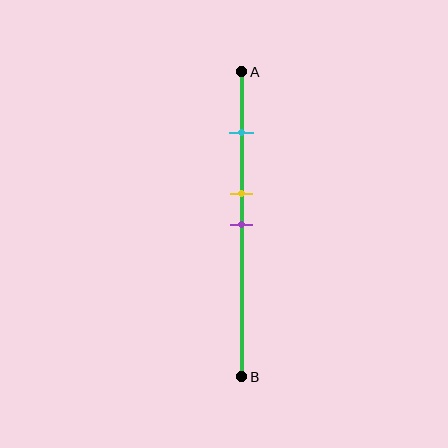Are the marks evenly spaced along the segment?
No, the marks are not evenly spaced.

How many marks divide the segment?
There are 3 marks dividing the segment.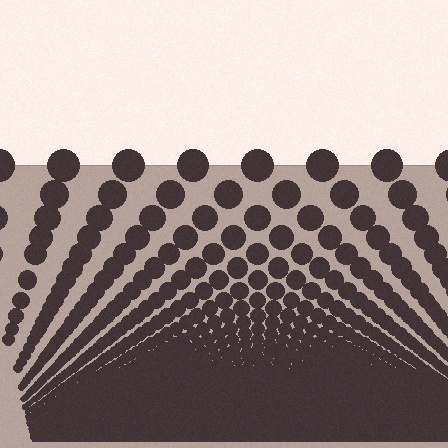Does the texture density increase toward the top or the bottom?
Density increases toward the bottom.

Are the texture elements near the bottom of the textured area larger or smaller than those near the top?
Smaller. The gradient is inverted — elements near the bottom are smaller and denser.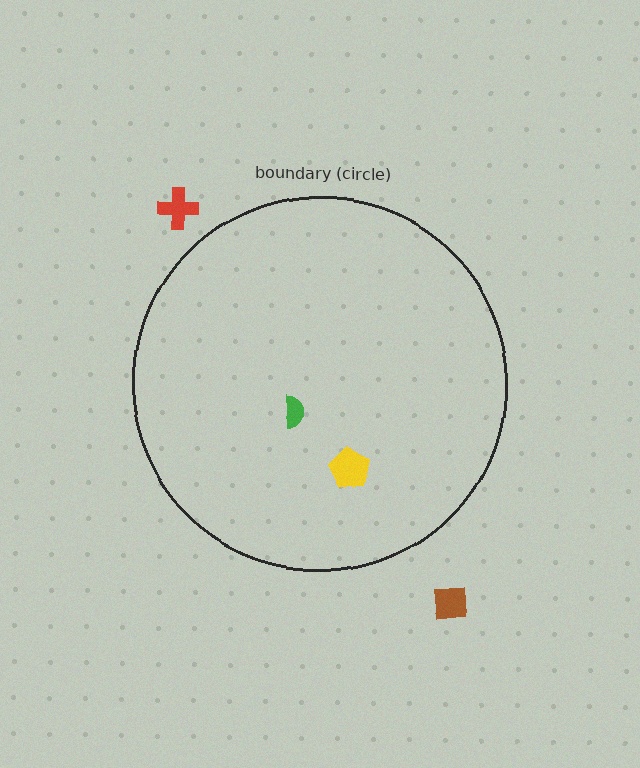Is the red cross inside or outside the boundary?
Outside.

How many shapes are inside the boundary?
2 inside, 2 outside.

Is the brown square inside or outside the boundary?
Outside.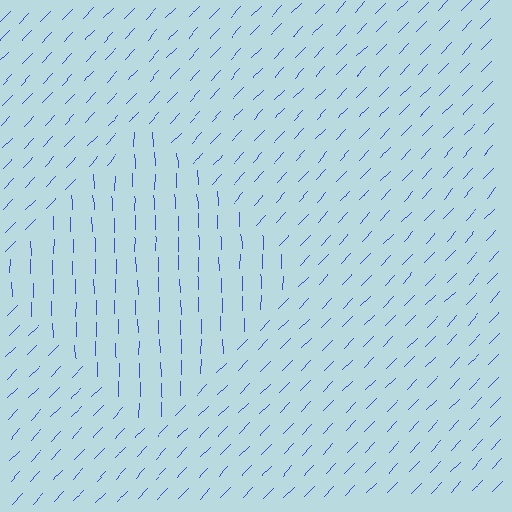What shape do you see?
I see a diamond.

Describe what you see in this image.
The image is filled with small blue line segments. A diamond region in the image has lines oriented differently from the surrounding lines, creating a visible texture boundary.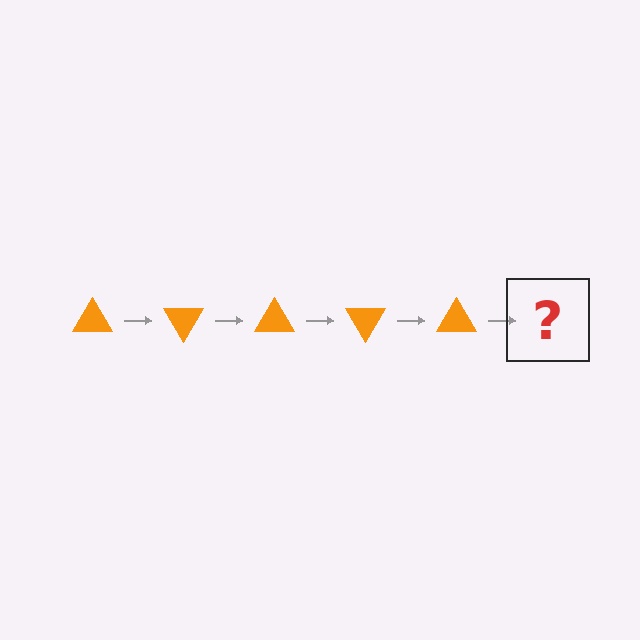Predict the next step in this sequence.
The next step is an orange triangle rotated 300 degrees.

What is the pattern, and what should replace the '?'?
The pattern is that the triangle rotates 60 degrees each step. The '?' should be an orange triangle rotated 300 degrees.